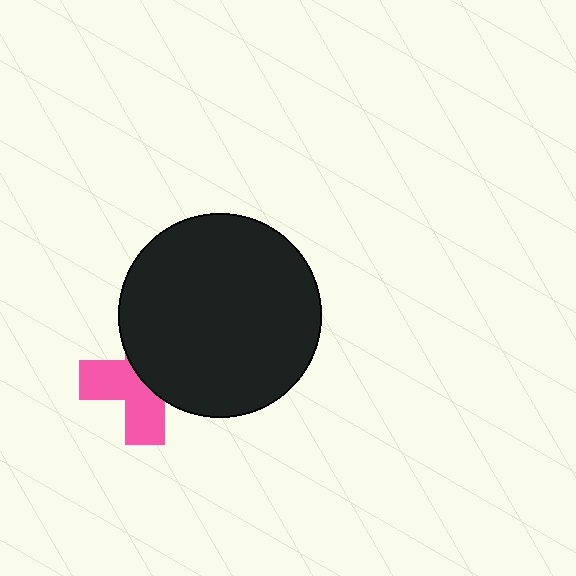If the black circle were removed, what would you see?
You would see the complete pink cross.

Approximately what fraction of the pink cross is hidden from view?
Roughly 51% of the pink cross is hidden behind the black circle.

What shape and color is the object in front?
The object in front is a black circle.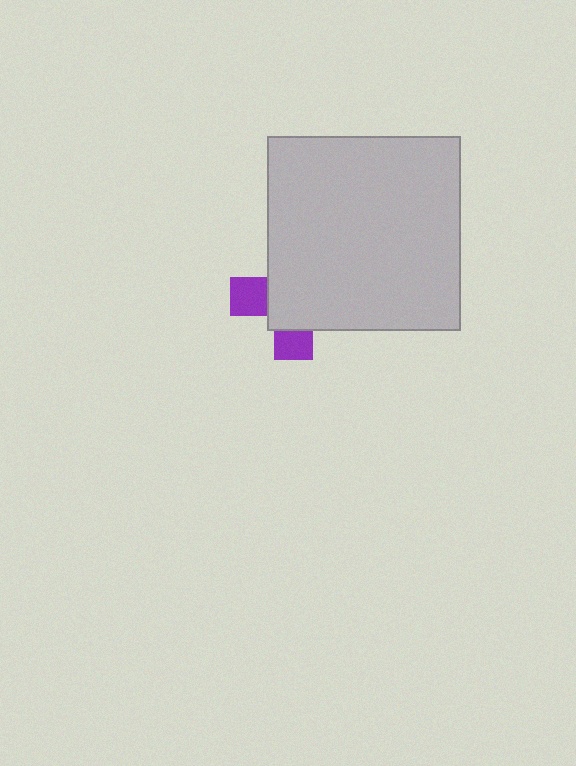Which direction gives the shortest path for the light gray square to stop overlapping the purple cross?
Moving toward the upper-right gives the shortest separation.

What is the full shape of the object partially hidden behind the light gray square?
The partially hidden object is a purple cross.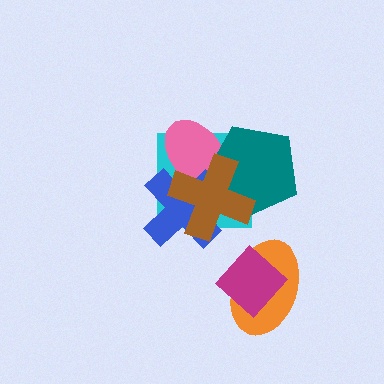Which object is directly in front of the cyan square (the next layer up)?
The pink ellipse is directly in front of the cyan square.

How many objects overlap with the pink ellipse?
4 objects overlap with the pink ellipse.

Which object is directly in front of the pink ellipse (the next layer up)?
The blue cross is directly in front of the pink ellipse.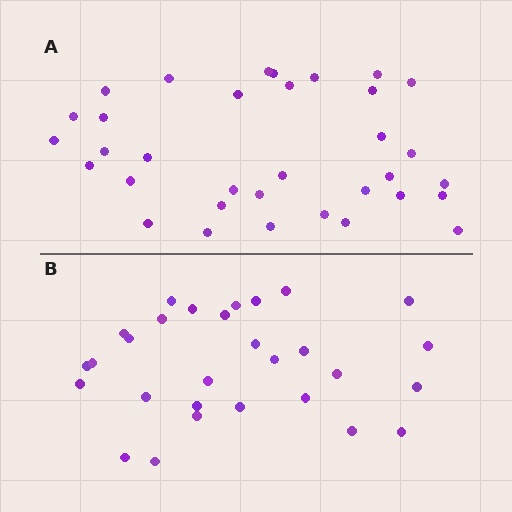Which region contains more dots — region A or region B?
Region A (the top region) has more dots.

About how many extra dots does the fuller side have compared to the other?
Region A has about 5 more dots than region B.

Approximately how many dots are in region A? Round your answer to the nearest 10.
About 30 dots. (The exact count is 34, which rounds to 30.)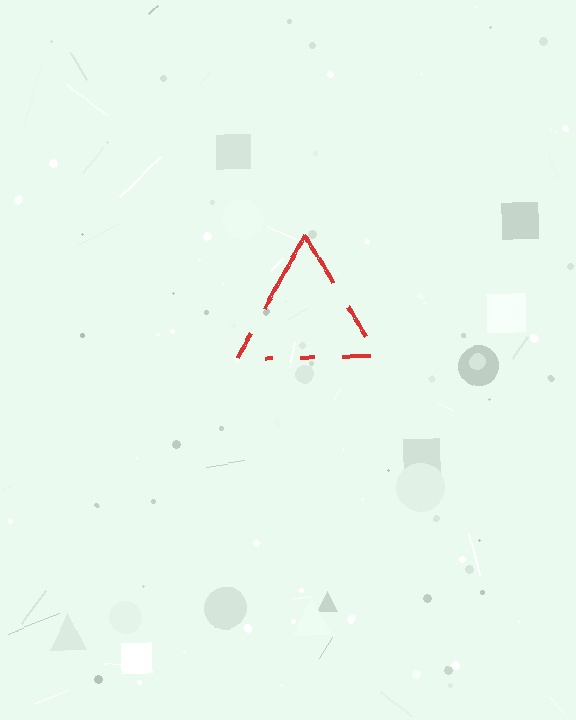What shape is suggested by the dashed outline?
The dashed outline suggests a triangle.